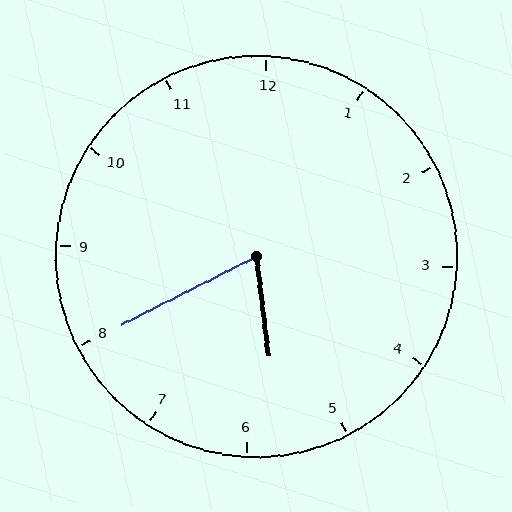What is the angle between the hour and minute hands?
Approximately 70 degrees.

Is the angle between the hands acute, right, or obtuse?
It is acute.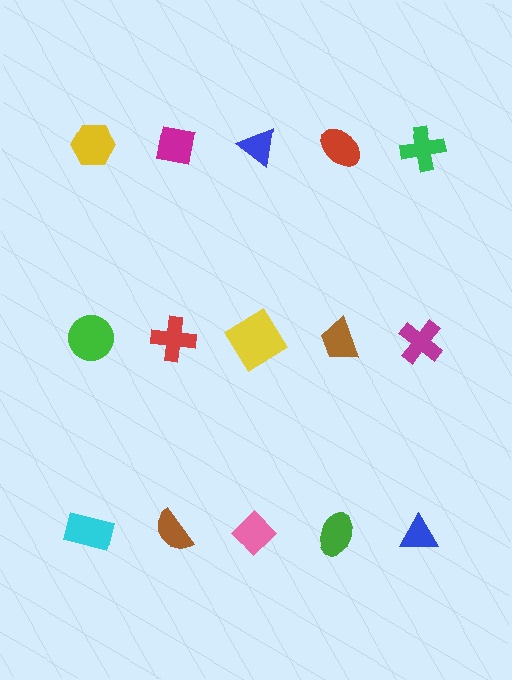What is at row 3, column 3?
A pink diamond.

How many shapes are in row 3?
5 shapes.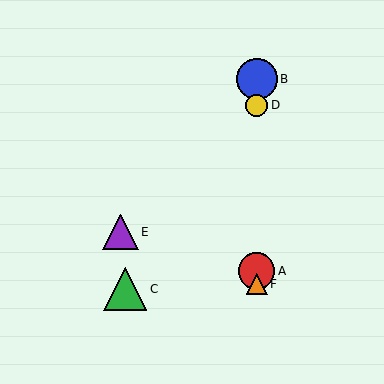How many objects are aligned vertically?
4 objects (A, B, D, F) are aligned vertically.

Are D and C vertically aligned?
No, D is at x≈257 and C is at x≈125.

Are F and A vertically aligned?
Yes, both are at x≈257.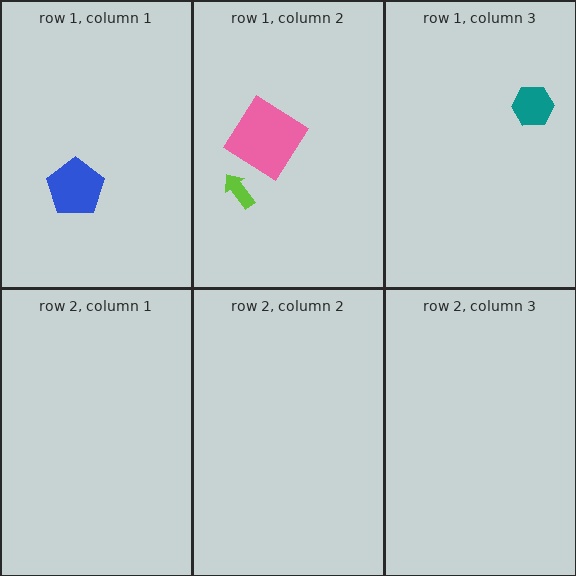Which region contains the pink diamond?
The row 1, column 2 region.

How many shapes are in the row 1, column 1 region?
1.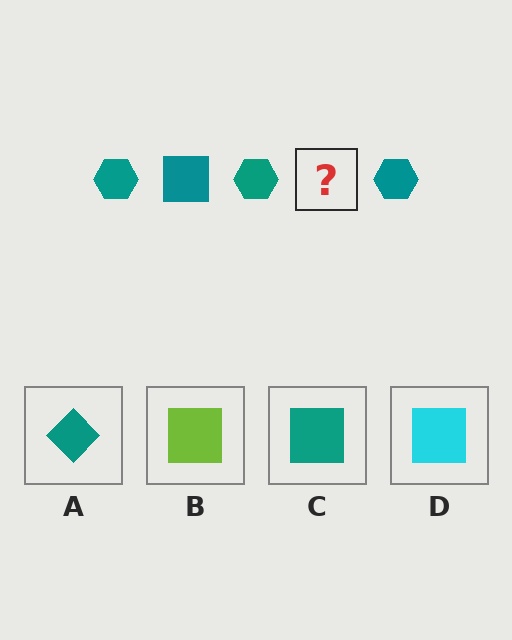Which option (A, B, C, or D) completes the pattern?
C.